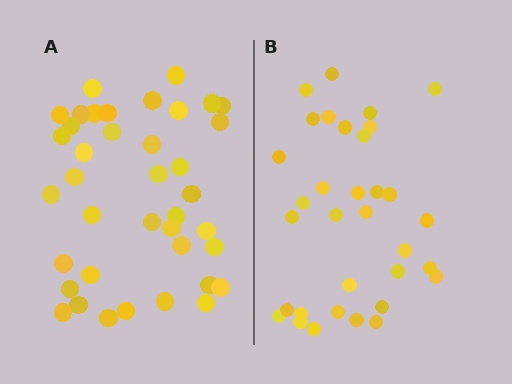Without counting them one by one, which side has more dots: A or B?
Region A (the left region) has more dots.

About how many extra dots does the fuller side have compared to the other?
Region A has about 6 more dots than region B.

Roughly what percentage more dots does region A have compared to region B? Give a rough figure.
About 20% more.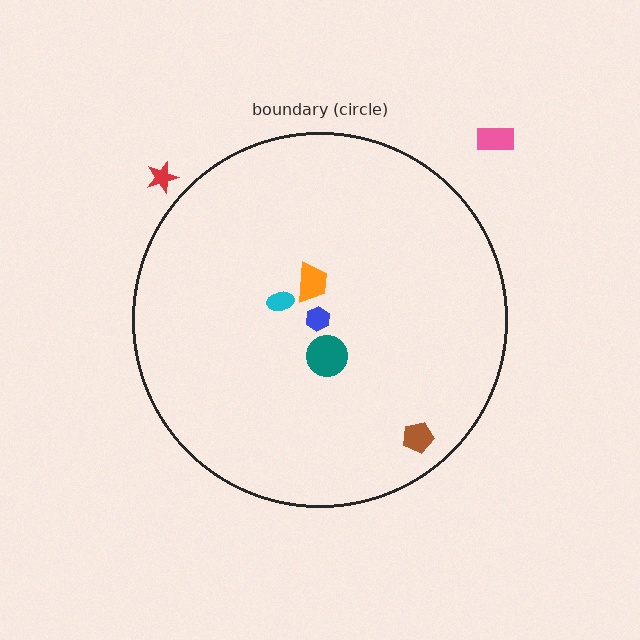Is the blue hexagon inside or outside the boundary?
Inside.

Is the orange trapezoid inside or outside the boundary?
Inside.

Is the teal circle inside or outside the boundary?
Inside.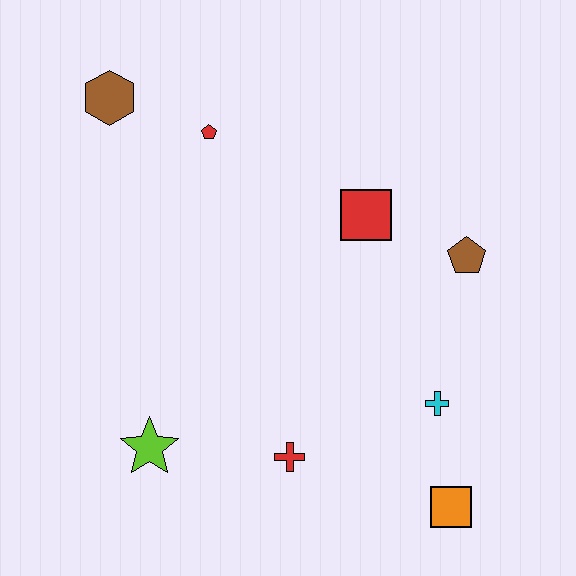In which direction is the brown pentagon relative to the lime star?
The brown pentagon is to the right of the lime star.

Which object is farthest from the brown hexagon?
The orange square is farthest from the brown hexagon.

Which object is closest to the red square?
The brown pentagon is closest to the red square.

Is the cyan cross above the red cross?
Yes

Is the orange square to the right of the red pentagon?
Yes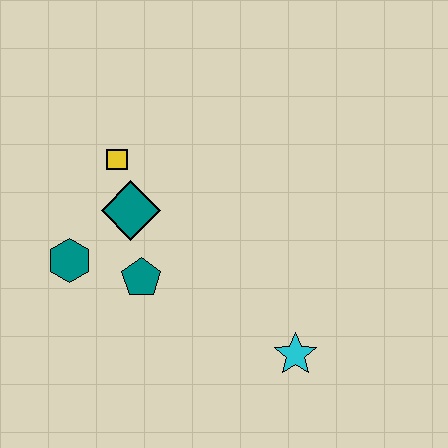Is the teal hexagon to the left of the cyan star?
Yes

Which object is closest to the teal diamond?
The yellow square is closest to the teal diamond.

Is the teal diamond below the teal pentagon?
No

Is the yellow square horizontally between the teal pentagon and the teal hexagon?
Yes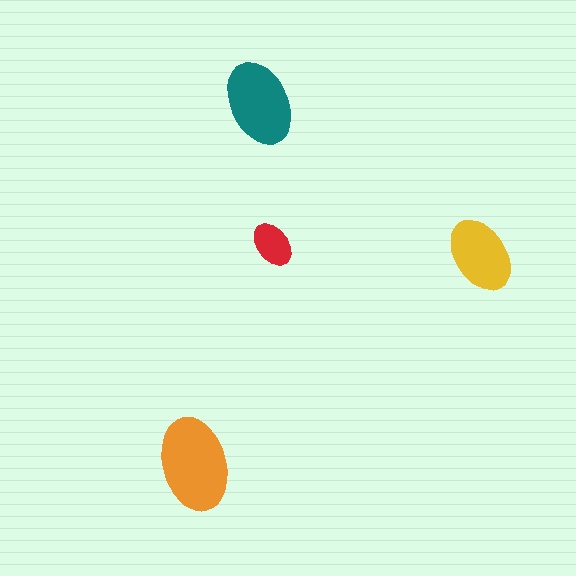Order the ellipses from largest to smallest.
the orange one, the teal one, the yellow one, the red one.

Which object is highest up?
The teal ellipse is topmost.